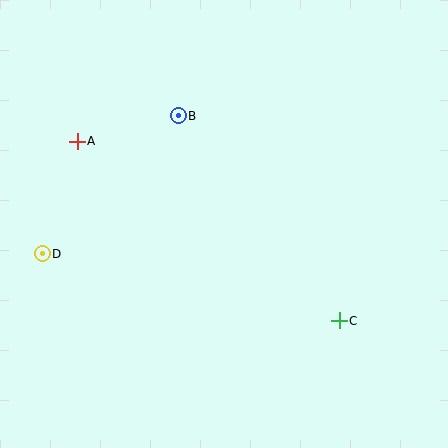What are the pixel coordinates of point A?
Point A is at (77, 141).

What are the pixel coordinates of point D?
Point D is at (42, 254).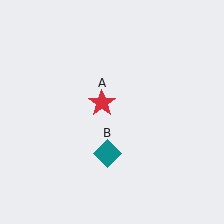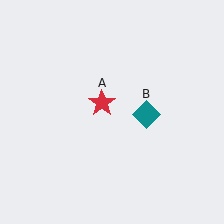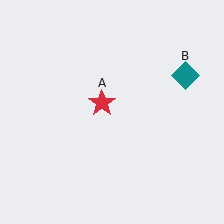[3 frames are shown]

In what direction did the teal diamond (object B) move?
The teal diamond (object B) moved up and to the right.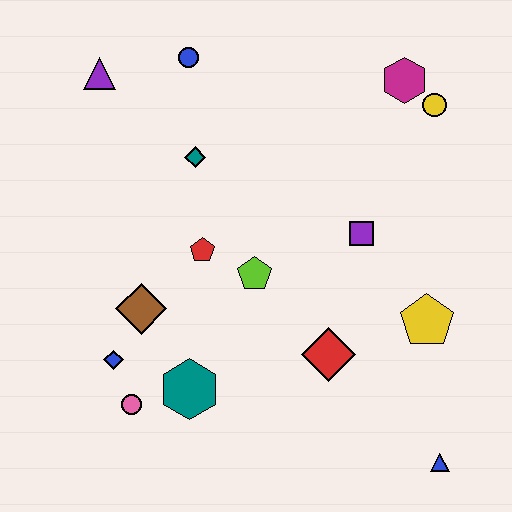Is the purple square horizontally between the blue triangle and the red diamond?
Yes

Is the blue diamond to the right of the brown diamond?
No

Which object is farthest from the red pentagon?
The blue triangle is farthest from the red pentagon.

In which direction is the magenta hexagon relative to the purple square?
The magenta hexagon is above the purple square.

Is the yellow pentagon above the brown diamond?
No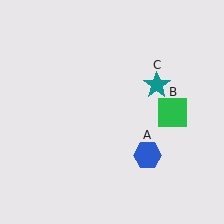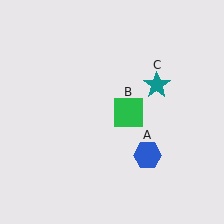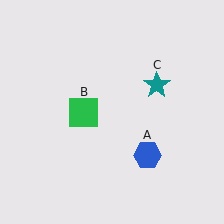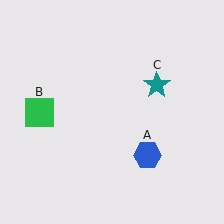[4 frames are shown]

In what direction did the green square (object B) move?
The green square (object B) moved left.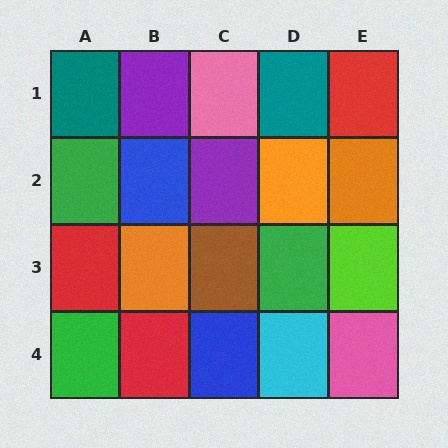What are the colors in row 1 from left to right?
Teal, purple, pink, teal, red.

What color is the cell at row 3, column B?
Orange.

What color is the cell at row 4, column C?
Blue.